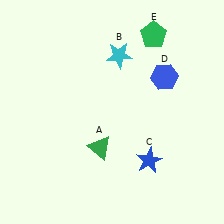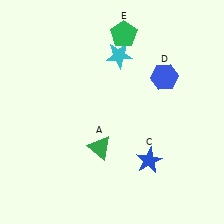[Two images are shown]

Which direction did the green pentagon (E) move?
The green pentagon (E) moved left.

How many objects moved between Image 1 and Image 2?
1 object moved between the two images.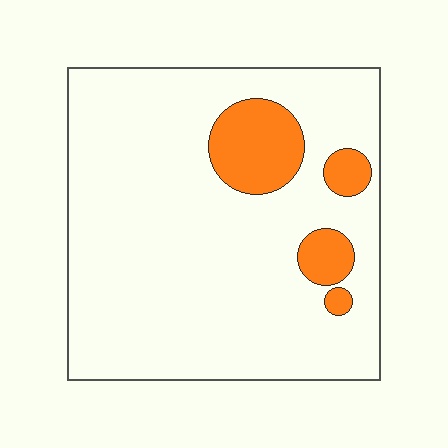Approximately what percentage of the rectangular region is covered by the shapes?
Approximately 15%.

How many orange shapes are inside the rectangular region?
4.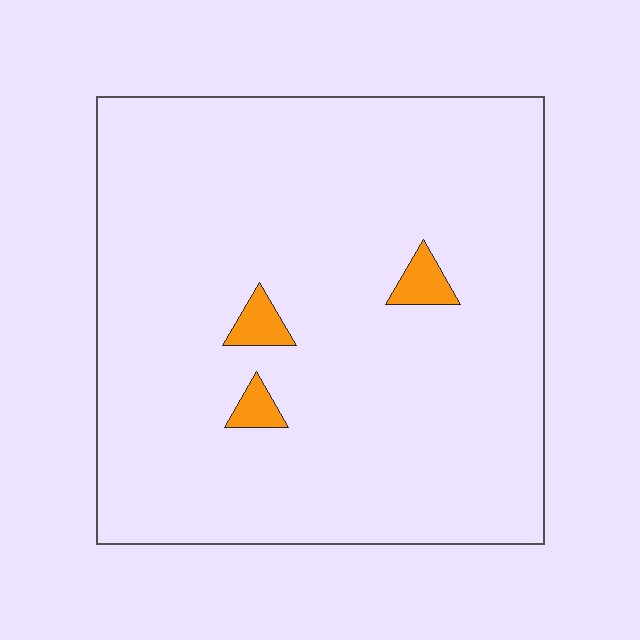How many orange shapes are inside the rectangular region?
3.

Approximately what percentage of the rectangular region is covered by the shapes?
Approximately 5%.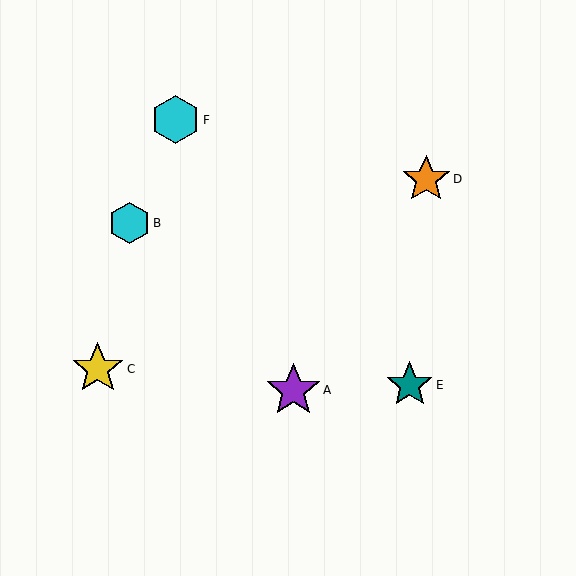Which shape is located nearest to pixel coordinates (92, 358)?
The yellow star (labeled C) at (98, 369) is nearest to that location.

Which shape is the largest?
The purple star (labeled A) is the largest.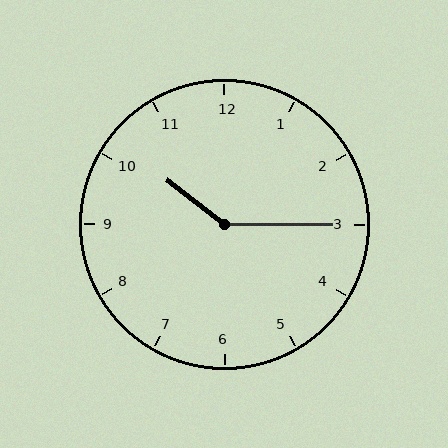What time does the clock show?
10:15.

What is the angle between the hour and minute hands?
Approximately 142 degrees.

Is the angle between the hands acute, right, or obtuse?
It is obtuse.